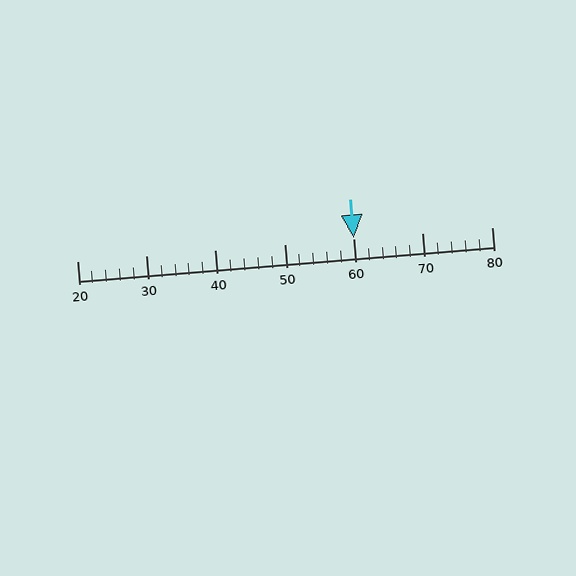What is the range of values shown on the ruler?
The ruler shows values from 20 to 80.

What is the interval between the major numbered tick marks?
The major tick marks are spaced 10 units apart.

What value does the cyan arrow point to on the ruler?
The cyan arrow points to approximately 60.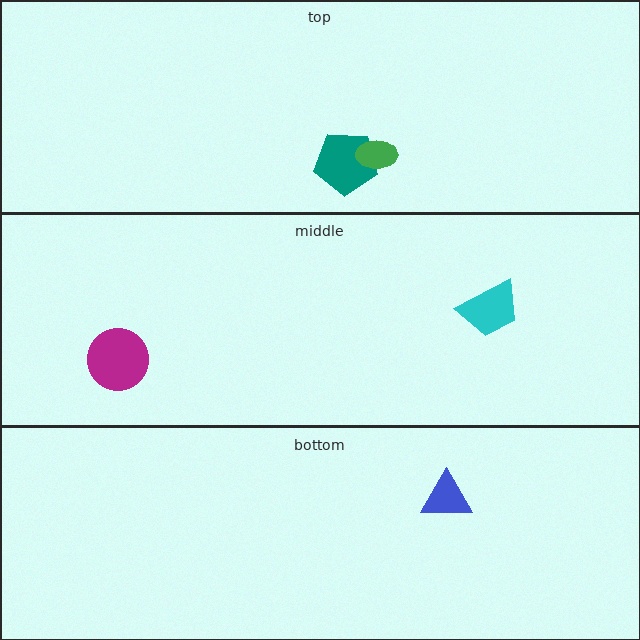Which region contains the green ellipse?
The top region.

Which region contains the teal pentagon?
The top region.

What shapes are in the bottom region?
The blue triangle.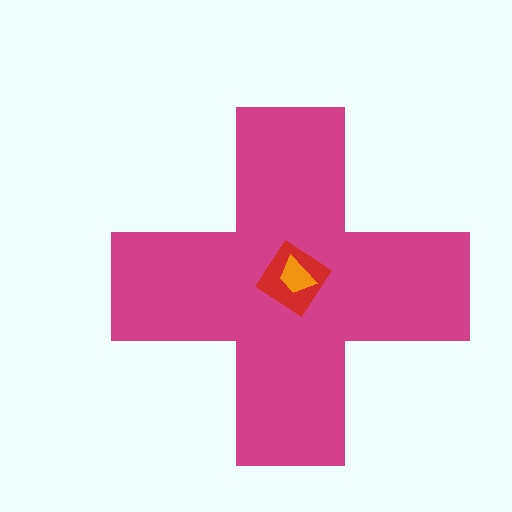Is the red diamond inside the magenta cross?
Yes.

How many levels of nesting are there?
3.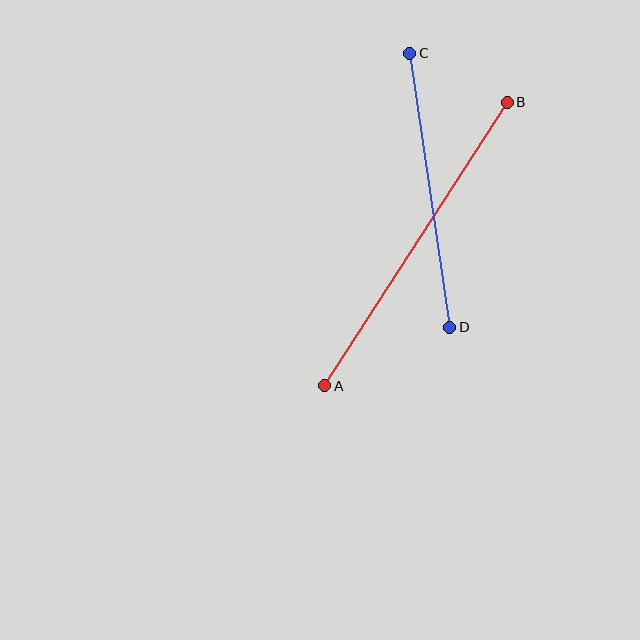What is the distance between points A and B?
The distance is approximately 337 pixels.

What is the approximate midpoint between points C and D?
The midpoint is at approximately (430, 190) pixels.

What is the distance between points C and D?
The distance is approximately 277 pixels.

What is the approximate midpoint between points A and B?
The midpoint is at approximately (416, 244) pixels.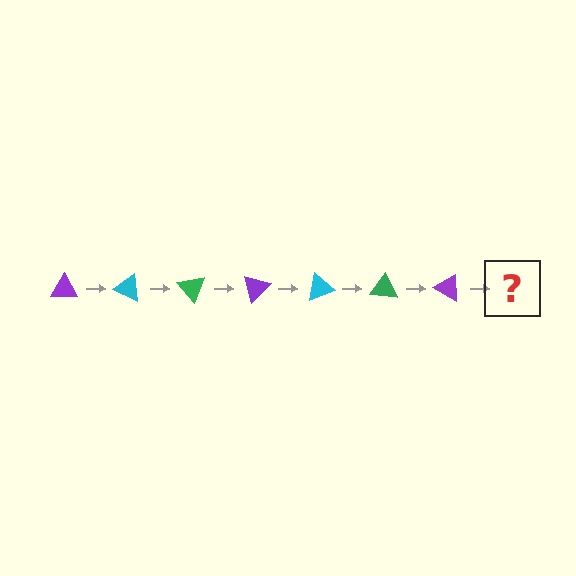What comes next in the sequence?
The next element should be a cyan triangle, rotated 175 degrees from the start.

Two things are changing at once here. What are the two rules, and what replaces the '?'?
The two rules are that it rotates 25 degrees each step and the color cycles through purple, cyan, and green. The '?' should be a cyan triangle, rotated 175 degrees from the start.